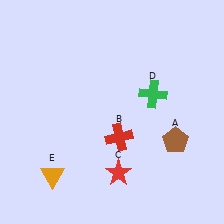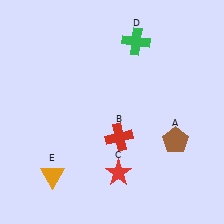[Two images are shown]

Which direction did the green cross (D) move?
The green cross (D) moved up.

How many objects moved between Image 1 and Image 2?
1 object moved between the two images.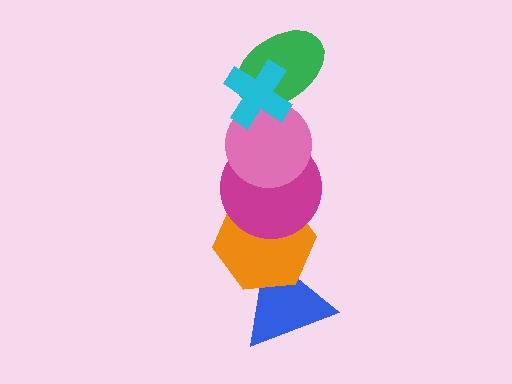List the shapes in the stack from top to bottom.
From top to bottom: the cyan cross, the green ellipse, the pink circle, the magenta circle, the orange hexagon, the blue triangle.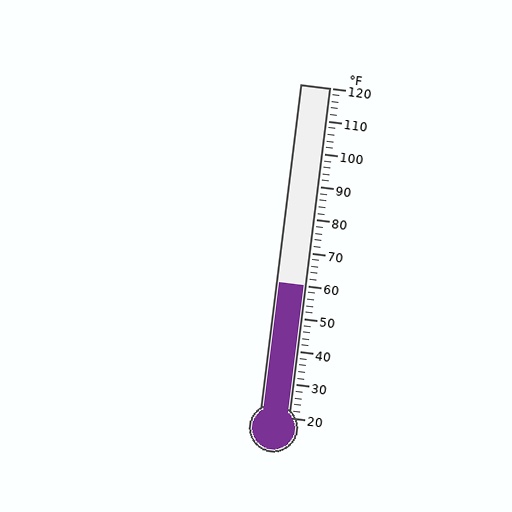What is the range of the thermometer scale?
The thermometer scale ranges from 20°F to 120°F.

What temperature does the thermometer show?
The thermometer shows approximately 60°F.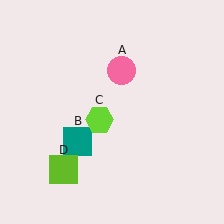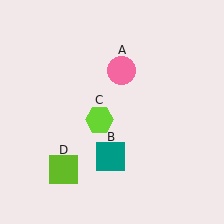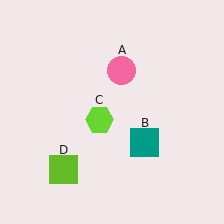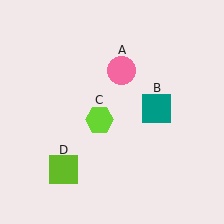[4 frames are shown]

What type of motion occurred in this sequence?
The teal square (object B) rotated counterclockwise around the center of the scene.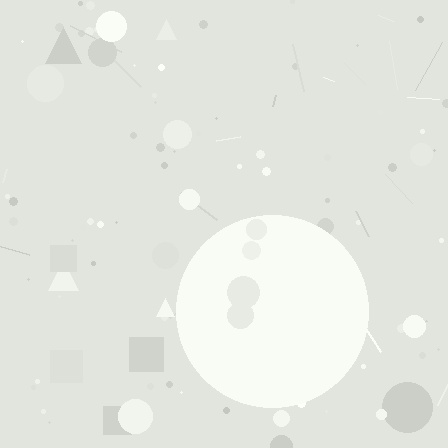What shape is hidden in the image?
A circle is hidden in the image.